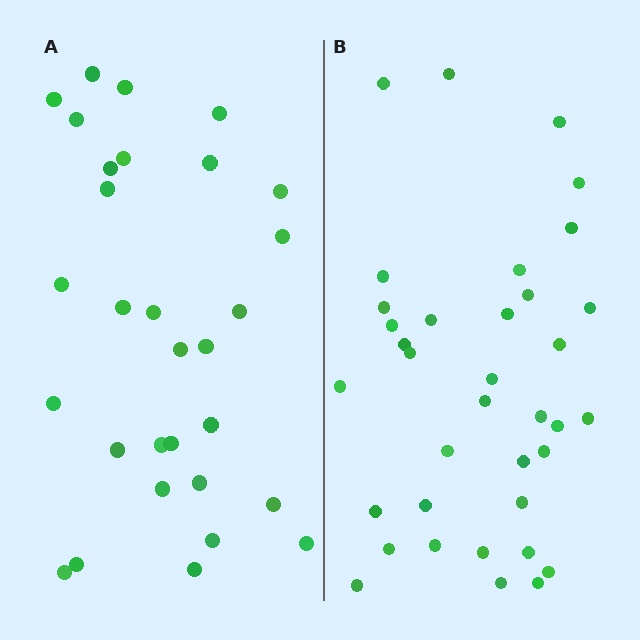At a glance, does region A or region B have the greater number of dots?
Region B (the right region) has more dots.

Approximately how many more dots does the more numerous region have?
Region B has about 6 more dots than region A.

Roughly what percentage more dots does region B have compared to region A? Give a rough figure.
About 20% more.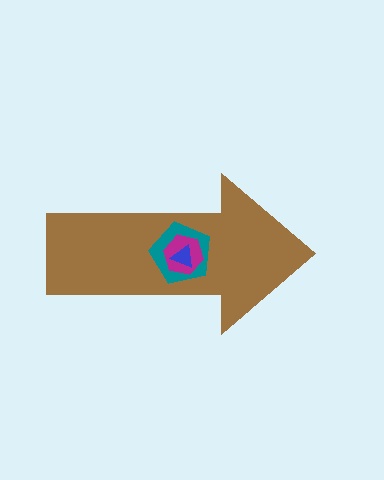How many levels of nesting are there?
4.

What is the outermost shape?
The brown arrow.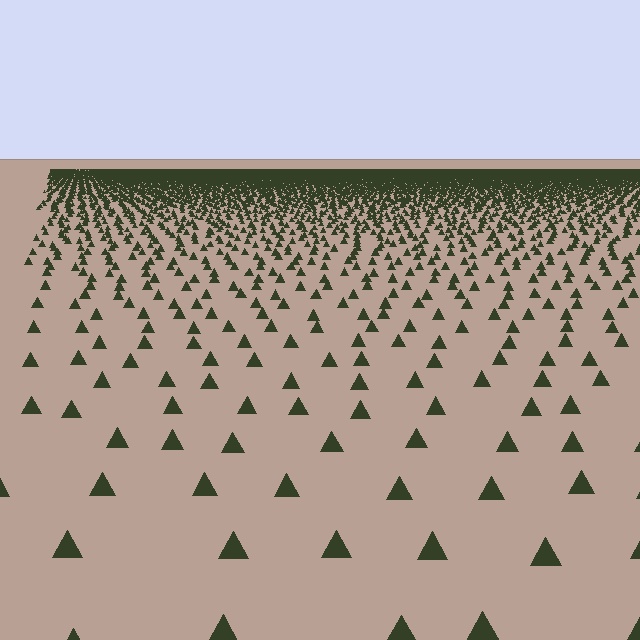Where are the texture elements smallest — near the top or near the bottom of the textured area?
Near the top.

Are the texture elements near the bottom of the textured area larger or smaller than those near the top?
Larger. Near the bottom, elements are closer to the viewer and appear at a bigger on-screen size.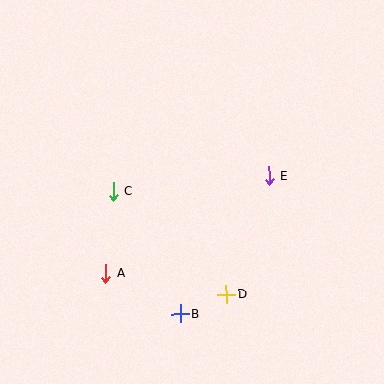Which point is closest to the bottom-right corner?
Point D is closest to the bottom-right corner.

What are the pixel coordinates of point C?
Point C is at (113, 191).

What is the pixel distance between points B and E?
The distance between B and E is 164 pixels.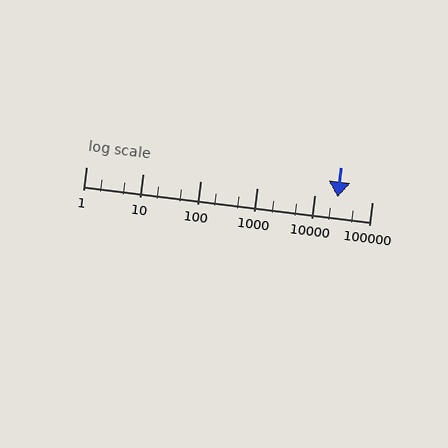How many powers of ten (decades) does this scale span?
The scale spans 5 decades, from 1 to 100000.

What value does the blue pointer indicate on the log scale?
The pointer indicates approximately 25000.